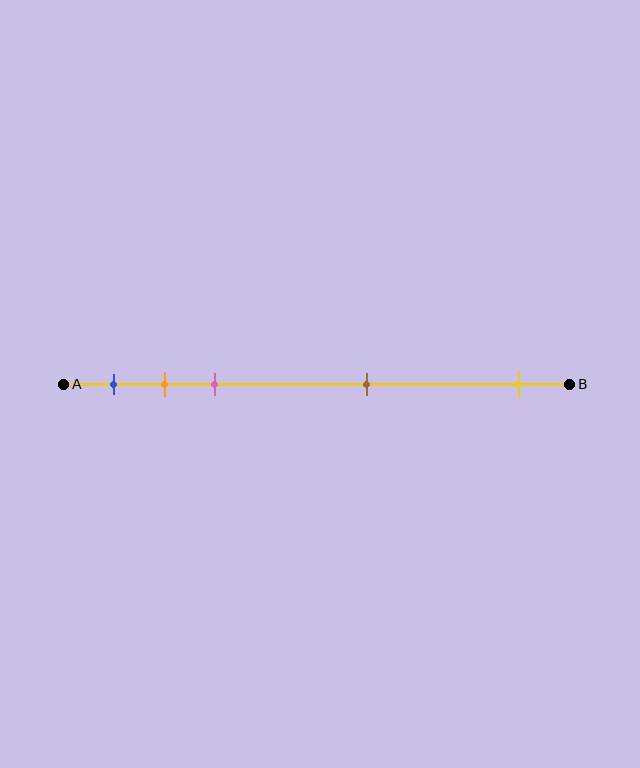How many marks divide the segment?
There are 5 marks dividing the segment.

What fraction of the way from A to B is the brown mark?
The brown mark is approximately 60% (0.6) of the way from A to B.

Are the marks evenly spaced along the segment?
No, the marks are not evenly spaced.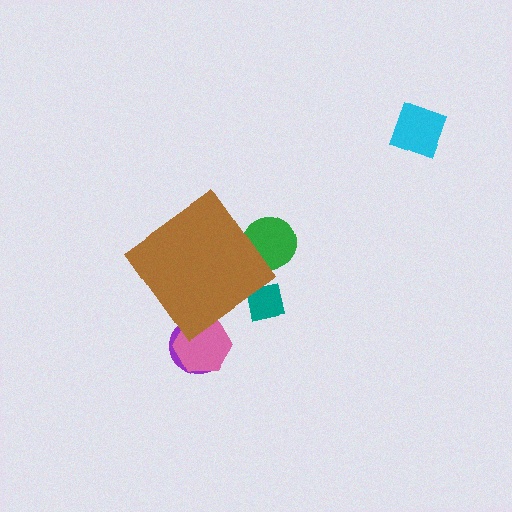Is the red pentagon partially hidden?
Yes, the red pentagon is partially hidden behind the brown diamond.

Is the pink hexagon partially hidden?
Yes, the pink hexagon is partially hidden behind the brown diamond.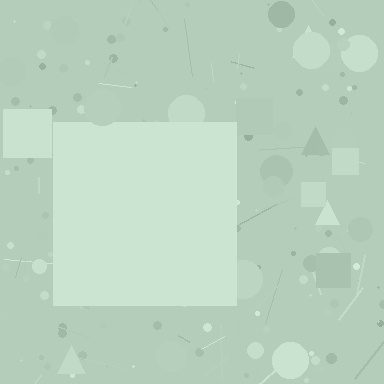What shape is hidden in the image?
A square is hidden in the image.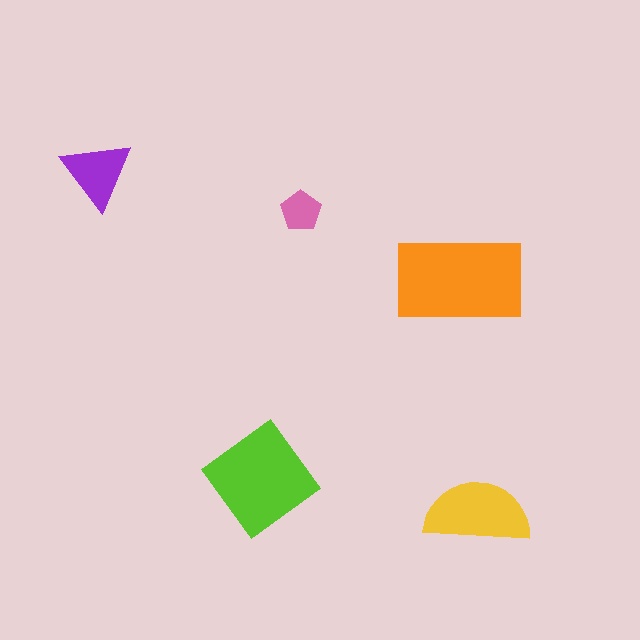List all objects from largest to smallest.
The orange rectangle, the lime diamond, the yellow semicircle, the purple triangle, the pink pentagon.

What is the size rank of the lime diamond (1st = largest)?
2nd.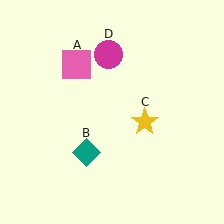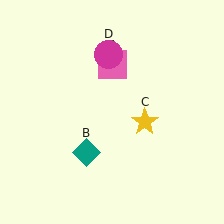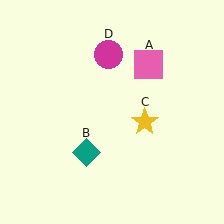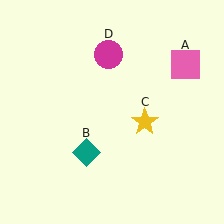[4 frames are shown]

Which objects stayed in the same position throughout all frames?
Teal diamond (object B) and yellow star (object C) and magenta circle (object D) remained stationary.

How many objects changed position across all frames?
1 object changed position: pink square (object A).